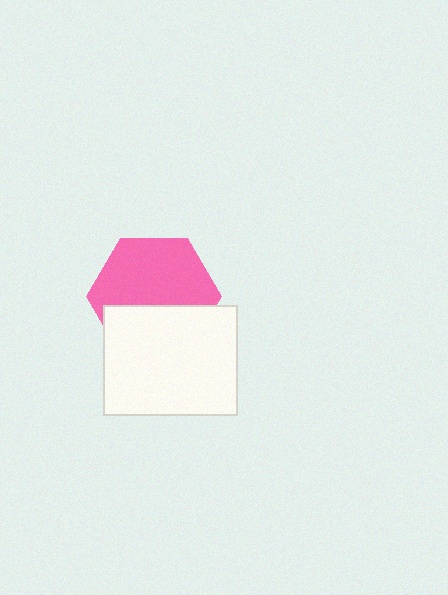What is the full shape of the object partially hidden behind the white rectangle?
The partially hidden object is a pink hexagon.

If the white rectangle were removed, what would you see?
You would see the complete pink hexagon.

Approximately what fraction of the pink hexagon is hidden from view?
Roughly 39% of the pink hexagon is hidden behind the white rectangle.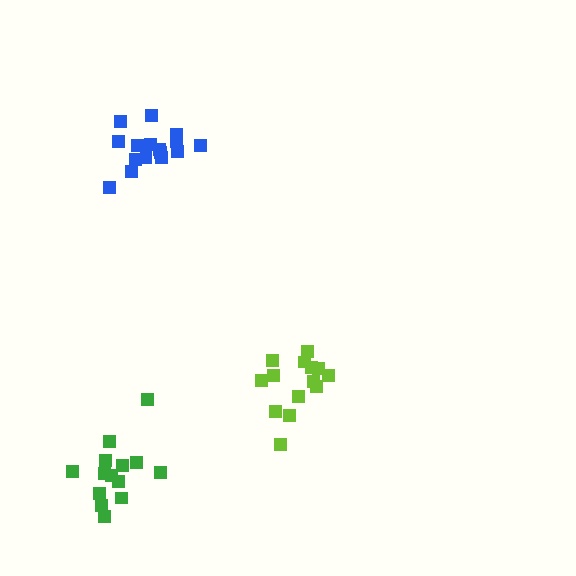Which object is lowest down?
The green cluster is bottommost.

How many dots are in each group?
Group 1: 14 dots, Group 2: 16 dots, Group 3: 14 dots (44 total).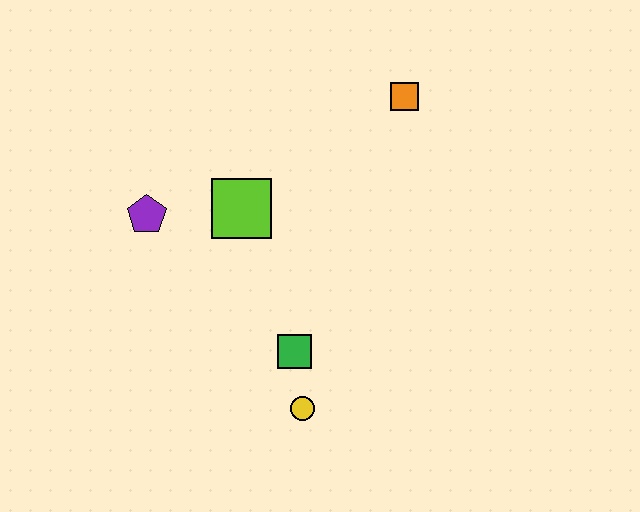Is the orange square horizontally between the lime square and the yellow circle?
No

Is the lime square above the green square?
Yes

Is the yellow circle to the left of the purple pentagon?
No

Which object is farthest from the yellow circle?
The orange square is farthest from the yellow circle.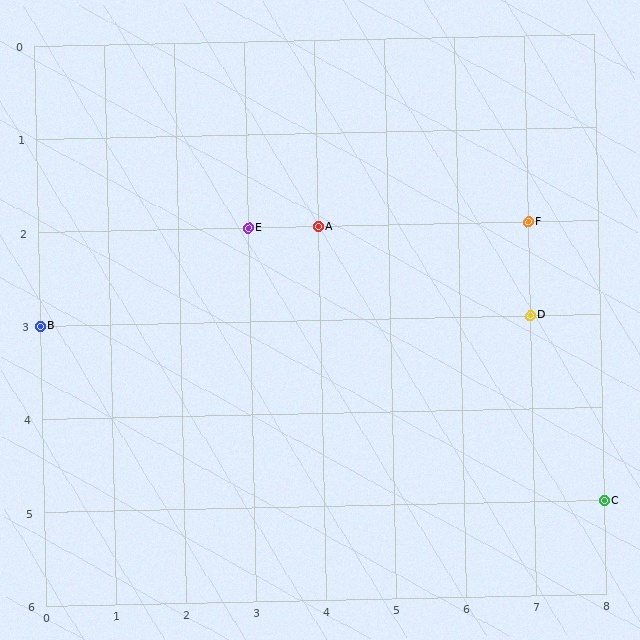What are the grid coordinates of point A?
Point A is at grid coordinates (4, 2).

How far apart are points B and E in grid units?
Points B and E are 3 columns and 1 row apart (about 3.2 grid units diagonally).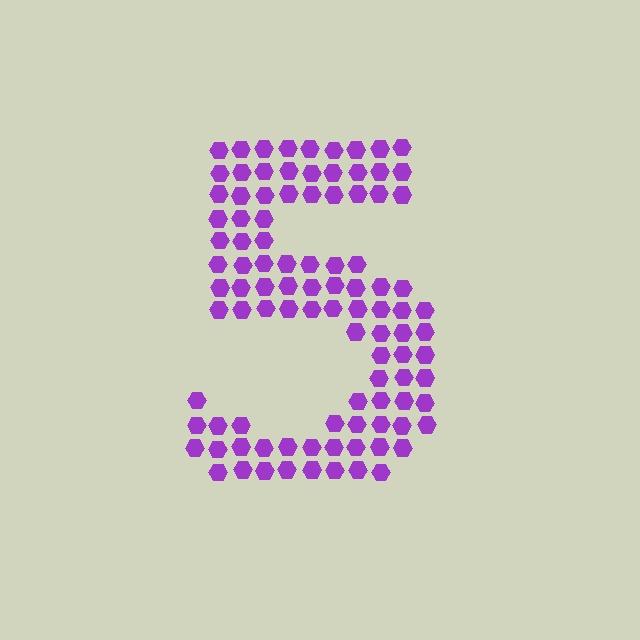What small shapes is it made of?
It is made of small hexagons.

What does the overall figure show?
The overall figure shows the digit 5.